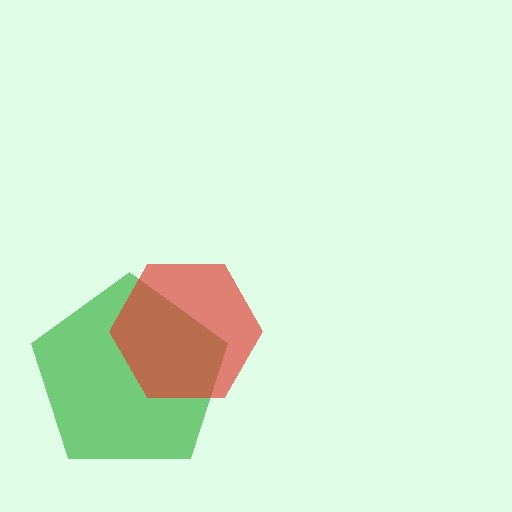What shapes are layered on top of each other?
The layered shapes are: a green pentagon, a red hexagon.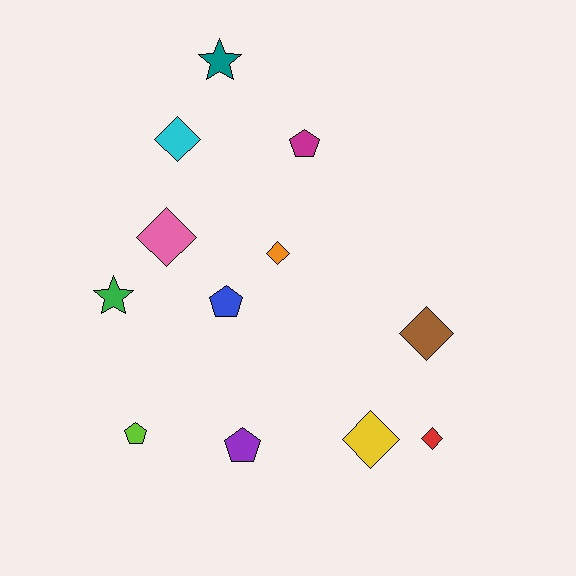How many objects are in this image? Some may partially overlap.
There are 12 objects.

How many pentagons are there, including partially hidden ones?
There are 4 pentagons.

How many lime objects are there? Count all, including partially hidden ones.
There is 1 lime object.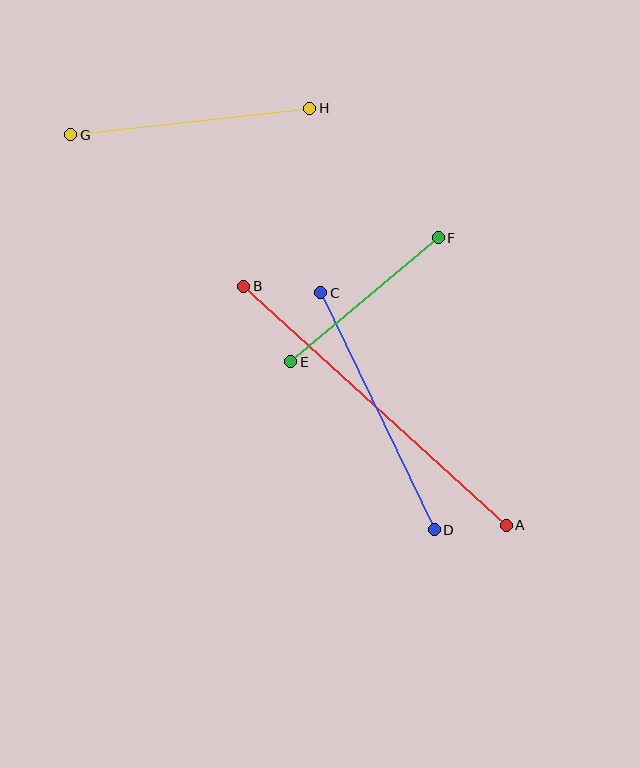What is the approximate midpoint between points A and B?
The midpoint is at approximately (375, 406) pixels.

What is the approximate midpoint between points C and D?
The midpoint is at approximately (378, 411) pixels.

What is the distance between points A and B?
The distance is approximately 355 pixels.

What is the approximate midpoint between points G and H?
The midpoint is at approximately (190, 122) pixels.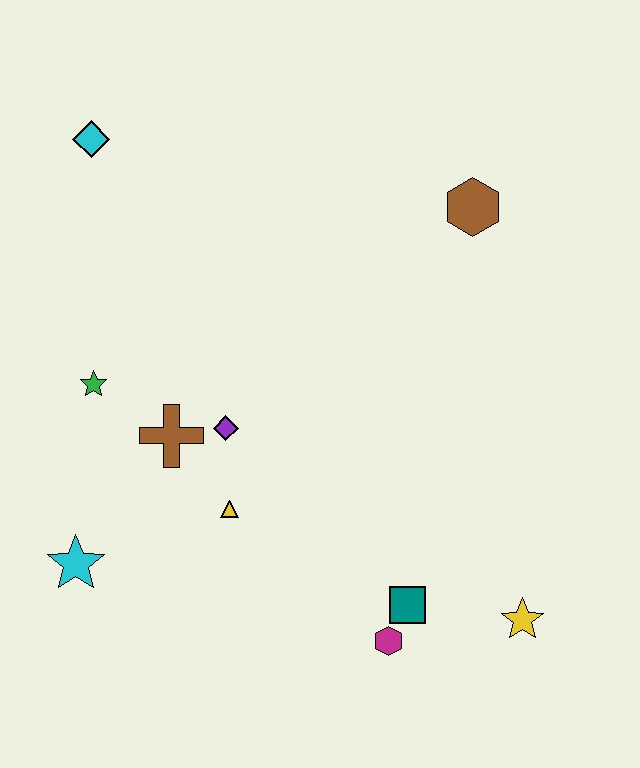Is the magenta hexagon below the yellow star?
Yes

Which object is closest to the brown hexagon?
The purple diamond is closest to the brown hexagon.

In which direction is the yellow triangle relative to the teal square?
The yellow triangle is to the left of the teal square.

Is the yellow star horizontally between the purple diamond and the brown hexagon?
No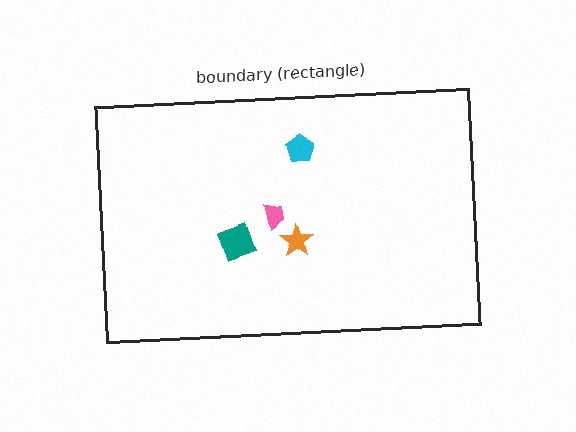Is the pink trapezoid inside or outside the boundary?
Inside.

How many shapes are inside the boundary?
4 inside, 0 outside.